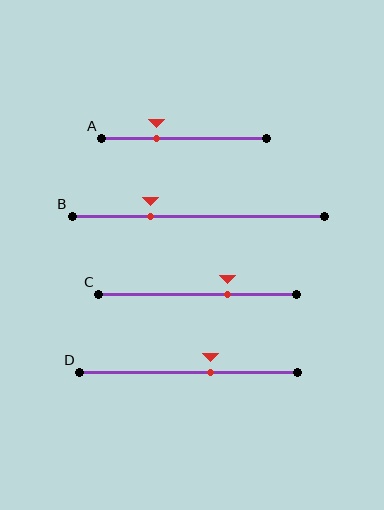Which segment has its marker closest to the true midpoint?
Segment D has its marker closest to the true midpoint.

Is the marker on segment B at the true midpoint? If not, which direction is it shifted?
No, the marker on segment B is shifted to the left by about 19% of the segment length.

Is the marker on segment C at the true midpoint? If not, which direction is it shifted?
No, the marker on segment C is shifted to the right by about 15% of the segment length.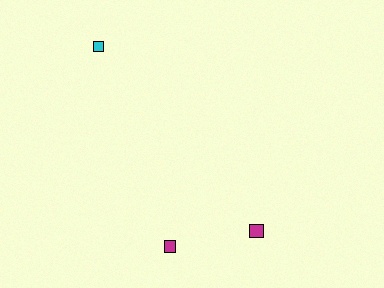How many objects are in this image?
There are 3 objects.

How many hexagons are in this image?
There are no hexagons.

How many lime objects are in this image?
There are no lime objects.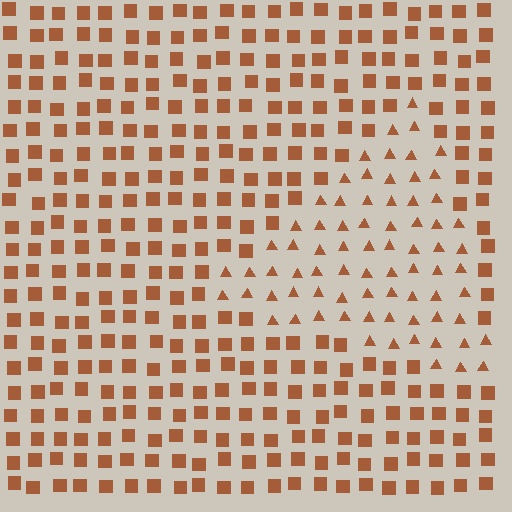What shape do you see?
I see a triangle.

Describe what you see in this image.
The image is filled with small brown elements arranged in a uniform grid. A triangle-shaped region contains triangles, while the surrounding area contains squares. The boundary is defined purely by the change in element shape.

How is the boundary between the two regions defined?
The boundary is defined by a change in element shape: triangles inside vs. squares outside. All elements share the same color and spacing.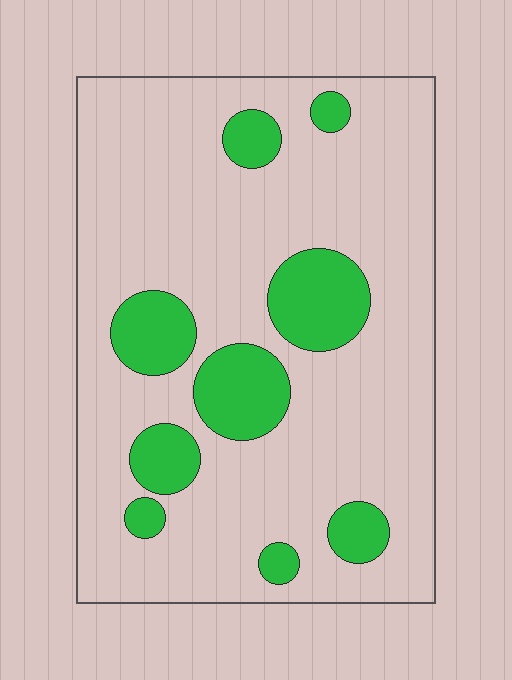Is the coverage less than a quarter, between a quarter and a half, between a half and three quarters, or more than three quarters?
Less than a quarter.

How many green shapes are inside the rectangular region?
9.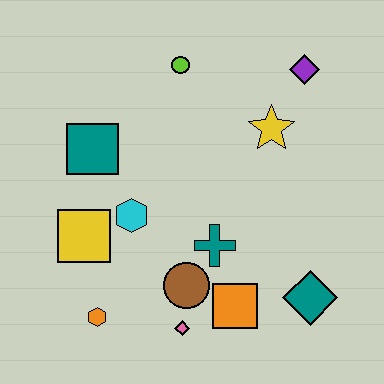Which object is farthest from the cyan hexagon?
The purple diamond is farthest from the cyan hexagon.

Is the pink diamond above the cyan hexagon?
No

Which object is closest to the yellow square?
The cyan hexagon is closest to the yellow square.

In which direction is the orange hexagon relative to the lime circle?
The orange hexagon is below the lime circle.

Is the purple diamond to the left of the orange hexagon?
No